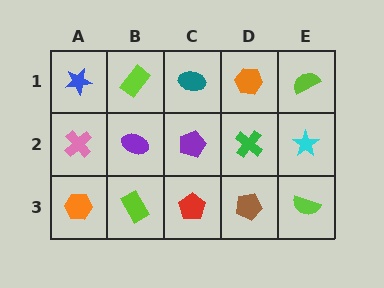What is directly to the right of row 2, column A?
A purple ellipse.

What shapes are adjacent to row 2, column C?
A teal ellipse (row 1, column C), a red pentagon (row 3, column C), a purple ellipse (row 2, column B), a green cross (row 2, column D).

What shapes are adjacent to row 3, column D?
A green cross (row 2, column D), a red pentagon (row 3, column C), a lime semicircle (row 3, column E).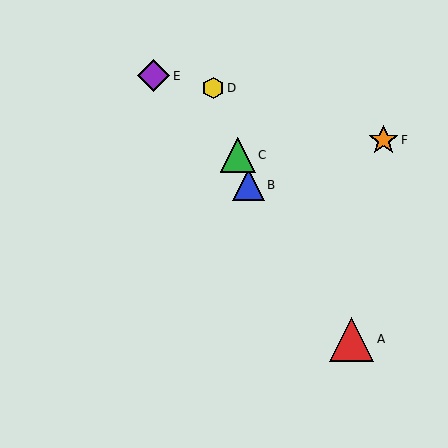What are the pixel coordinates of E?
Object E is at (154, 76).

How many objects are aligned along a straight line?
3 objects (B, C, D) are aligned along a straight line.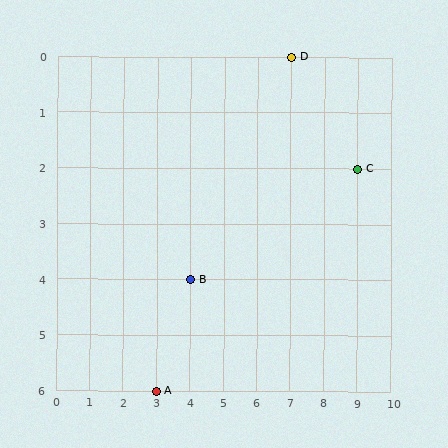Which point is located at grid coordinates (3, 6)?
Point A is at (3, 6).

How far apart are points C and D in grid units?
Points C and D are 2 columns and 2 rows apart (about 2.8 grid units diagonally).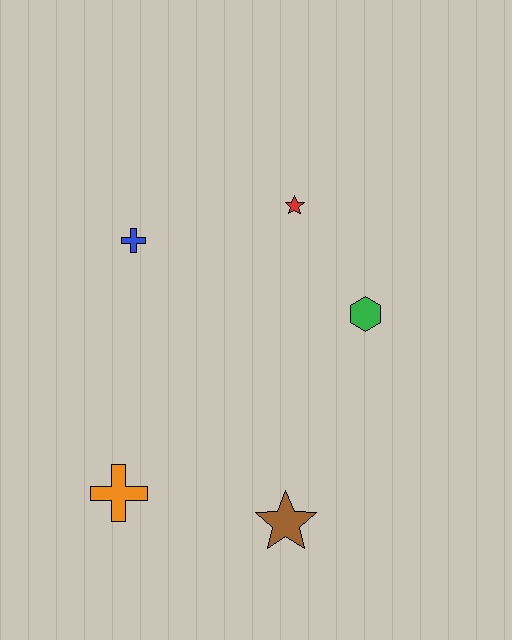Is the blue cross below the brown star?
No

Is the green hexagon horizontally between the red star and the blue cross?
No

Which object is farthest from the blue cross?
The brown star is farthest from the blue cross.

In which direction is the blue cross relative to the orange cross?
The blue cross is above the orange cross.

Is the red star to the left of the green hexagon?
Yes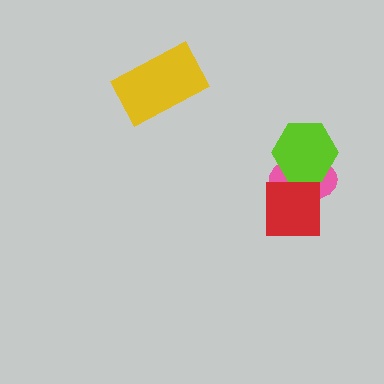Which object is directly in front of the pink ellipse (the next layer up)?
The lime hexagon is directly in front of the pink ellipse.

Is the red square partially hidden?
No, no other shape covers it.